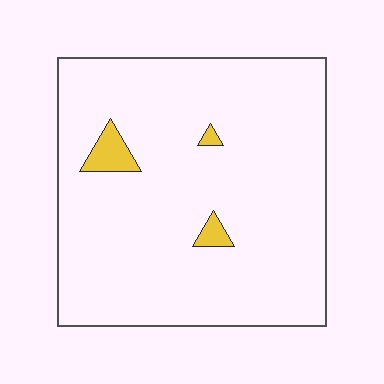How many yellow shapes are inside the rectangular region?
3.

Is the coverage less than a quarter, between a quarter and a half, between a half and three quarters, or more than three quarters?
Less than a quarter.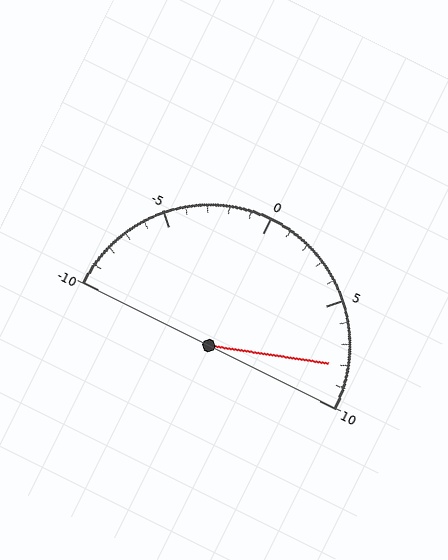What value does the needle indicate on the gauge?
The needle indicates approximately 8.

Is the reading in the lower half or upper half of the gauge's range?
The reading is in the upper half of the range (-10 to 10).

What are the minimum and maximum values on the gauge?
The gauge ranges from -10 to 10.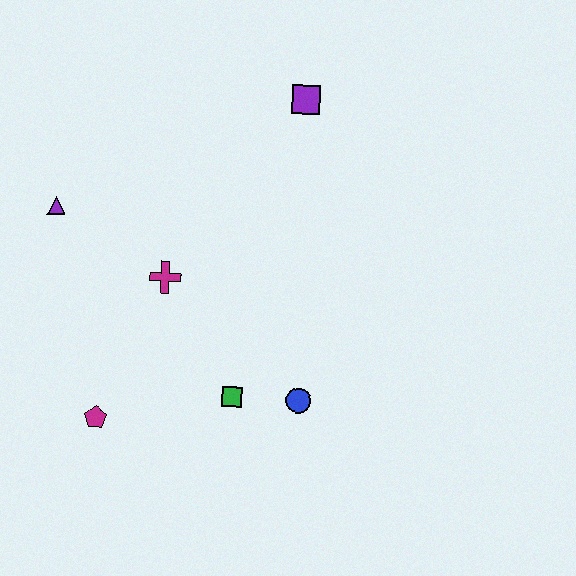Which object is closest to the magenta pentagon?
The green square is closest to the magenta pentagon.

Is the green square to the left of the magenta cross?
No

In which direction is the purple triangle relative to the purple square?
The purple triangle is to the left of the purple square.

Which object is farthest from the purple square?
The magenta pentagon is farthest from the purple square.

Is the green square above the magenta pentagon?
Yes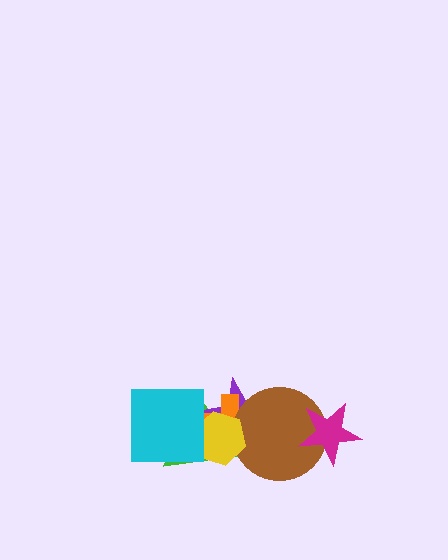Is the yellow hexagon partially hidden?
Yes, it is partially covered by another shape.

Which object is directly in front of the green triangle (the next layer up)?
The purple star is directly in front of the green triangle.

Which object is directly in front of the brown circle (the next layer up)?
The yellow hexagon is directly in front of the brown circle.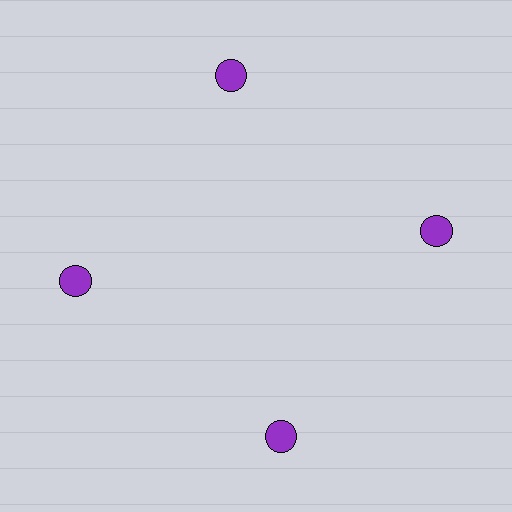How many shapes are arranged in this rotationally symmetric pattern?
There are 4 shapes, arranged in 4 groups of 1.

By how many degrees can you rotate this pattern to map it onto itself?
The pattern maps onto itself every 90 degrees of rotation.